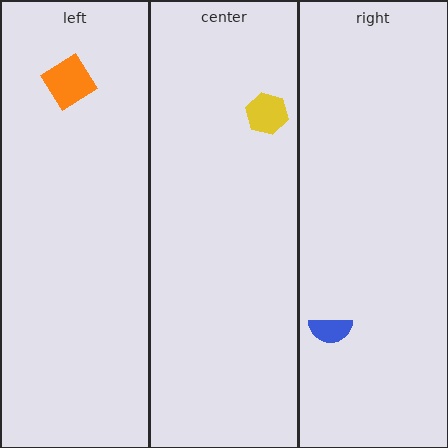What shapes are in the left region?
The orange diamond.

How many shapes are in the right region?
1.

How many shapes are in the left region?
1.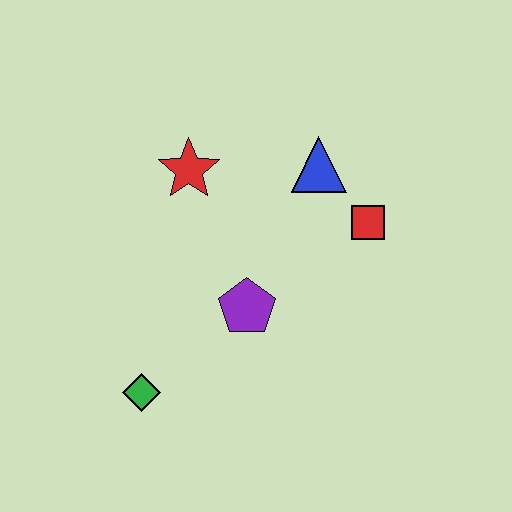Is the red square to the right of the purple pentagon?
Yes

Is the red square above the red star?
No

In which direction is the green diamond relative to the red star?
The green diamond is below the red star.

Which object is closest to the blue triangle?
The red square is closest to the blue triangle.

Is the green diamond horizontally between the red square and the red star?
No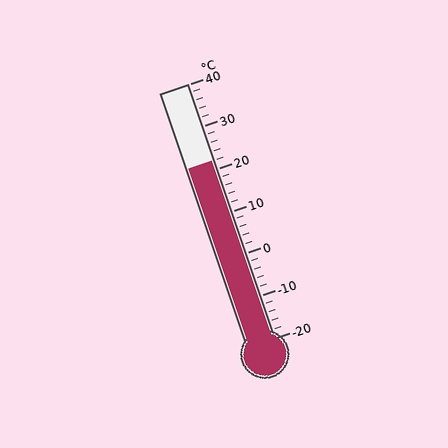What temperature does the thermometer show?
The thermometer shows approximately 22°C.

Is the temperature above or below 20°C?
The temperature is above 20°C.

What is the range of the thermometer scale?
The thermometer scale ranges from -20°C to 40°C.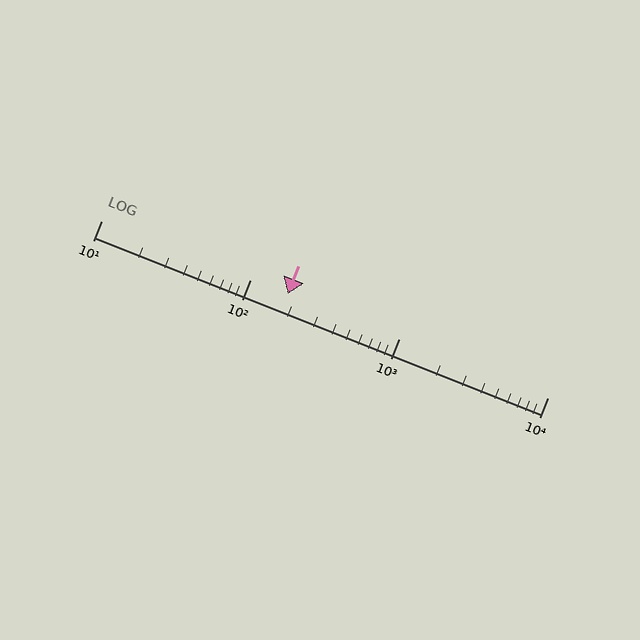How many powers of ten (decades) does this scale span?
The scale spans 3 decades, from 10 to 10000.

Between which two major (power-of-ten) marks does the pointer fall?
The pointer is between 100 and 1000.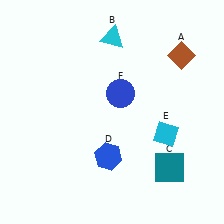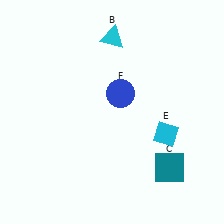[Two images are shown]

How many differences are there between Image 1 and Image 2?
There are 2 differences between the two images.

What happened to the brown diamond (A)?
The brown diamond (A) was removed in Image 2. It was in the top-right area of Image 1.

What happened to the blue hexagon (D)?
The blue hexagon (D) was removed in Image 2. It was in the bottom-left area of Image 1.